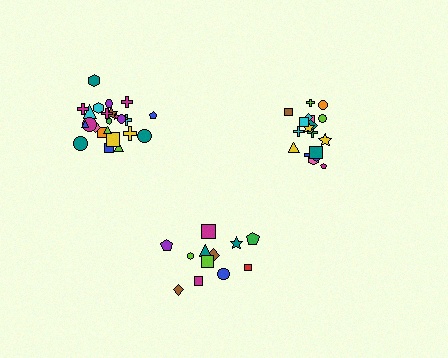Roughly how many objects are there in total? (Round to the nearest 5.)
Roughly 55 objects in total.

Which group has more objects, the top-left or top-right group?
The top-left group.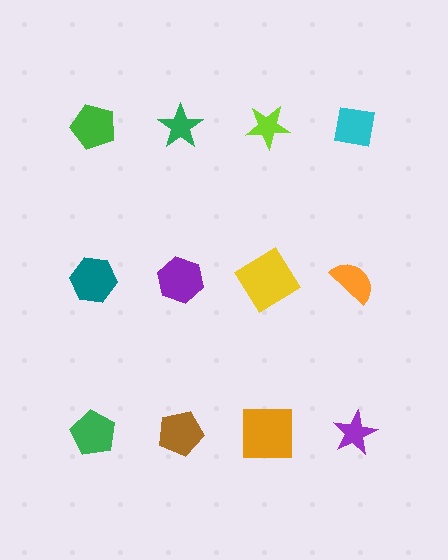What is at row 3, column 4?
A purple star.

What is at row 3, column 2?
A brown pentagon.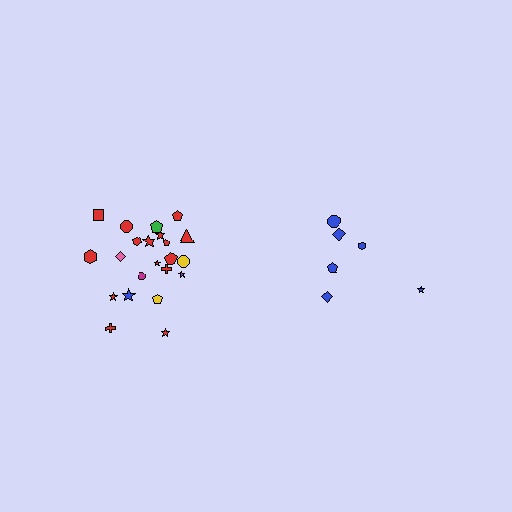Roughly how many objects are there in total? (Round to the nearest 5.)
Roughly 30 objects in total.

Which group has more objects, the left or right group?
The left group.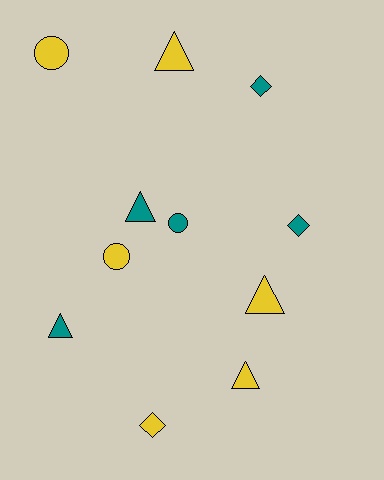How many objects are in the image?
There are 11 objects.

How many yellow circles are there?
There are 2 yellow circles.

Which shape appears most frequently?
Triangle, with 5 objects.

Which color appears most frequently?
Yellow, with 6 objects.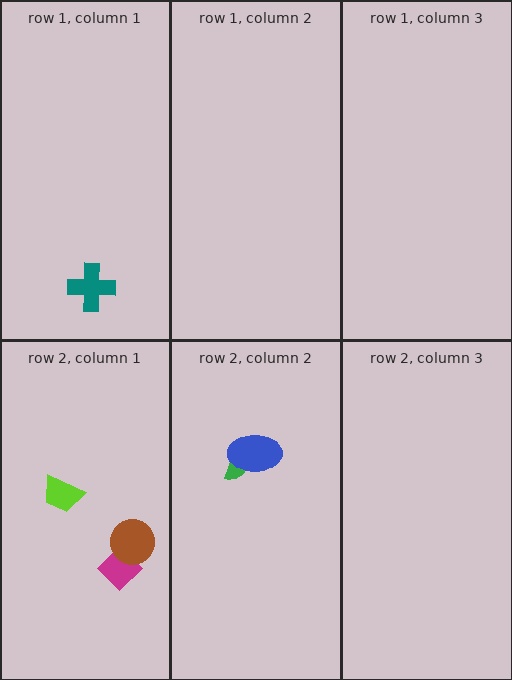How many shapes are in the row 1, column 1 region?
1.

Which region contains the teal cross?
The row 1, column 1 region.